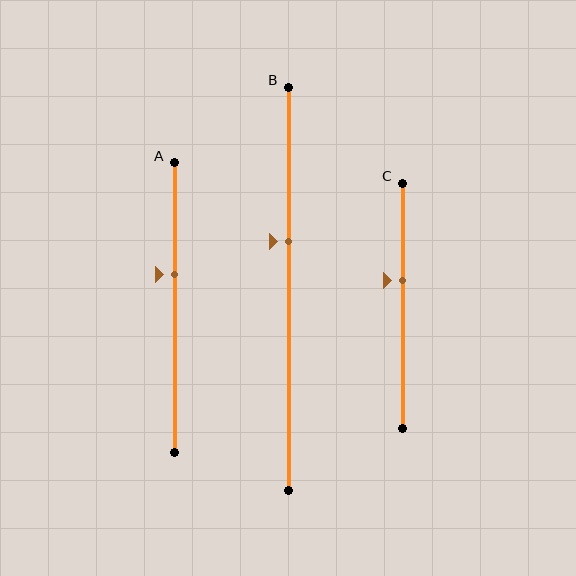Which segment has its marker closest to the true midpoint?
Segment C has its marker closest to the true midpoint.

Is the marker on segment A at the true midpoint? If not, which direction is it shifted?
No, the marker on segment A is shifted upward by about 12% of the segment length.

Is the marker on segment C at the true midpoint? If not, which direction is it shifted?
No, the marker on segment C is shifted upward by about 10% of the segment length.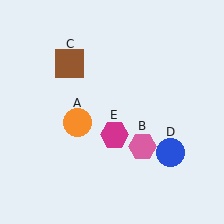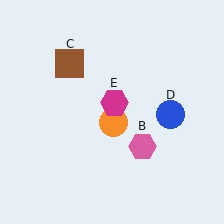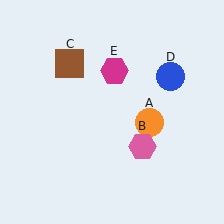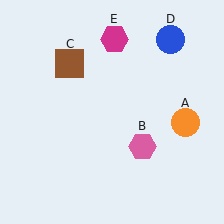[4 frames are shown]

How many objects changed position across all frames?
3 objects changed position: orange circle (object A), blue circle (object D), magenta hexagon (object E).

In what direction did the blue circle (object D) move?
The blue circle (object D) moved up.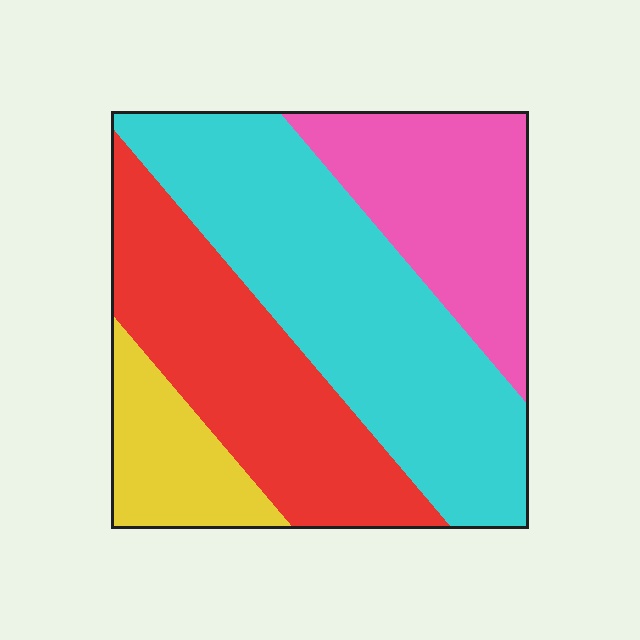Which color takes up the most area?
Cyan, at roughly 40%.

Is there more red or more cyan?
Cyan.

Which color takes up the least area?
Yellow, at roughly 10%.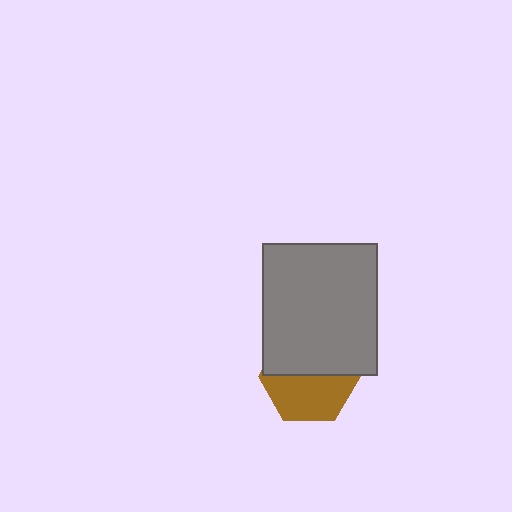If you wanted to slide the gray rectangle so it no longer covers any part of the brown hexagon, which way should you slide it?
Slide it up — that is the most direct way to separate the two shapes.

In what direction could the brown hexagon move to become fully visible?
The brown hexagon could move down. That would shift it out from behind the gray rectangle entirely.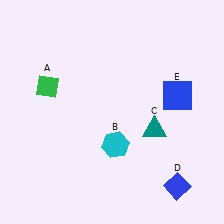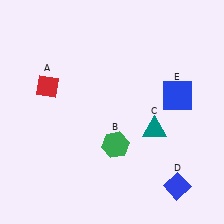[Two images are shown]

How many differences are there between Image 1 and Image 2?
There are 2 differences between the two images.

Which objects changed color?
A changed from green to red. B changed from cyan to green.